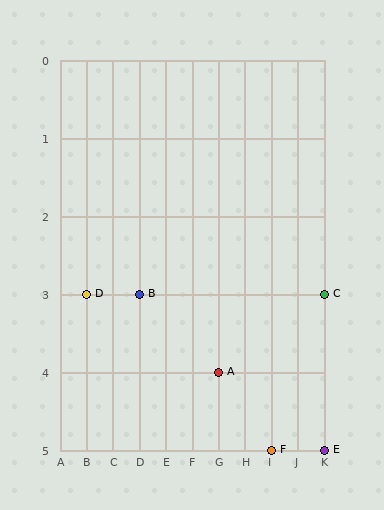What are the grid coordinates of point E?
Point E is at grid coordinates (K, 5).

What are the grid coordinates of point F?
Point F is at grid coordinates (I, 5).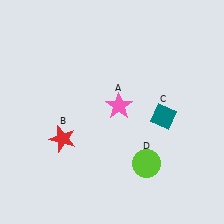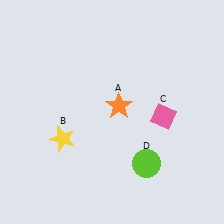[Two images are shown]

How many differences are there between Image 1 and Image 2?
There are 3 differences between the two images.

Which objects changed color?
A changed from pink to orange. B changed from red to yellow. C changed from teal to pink.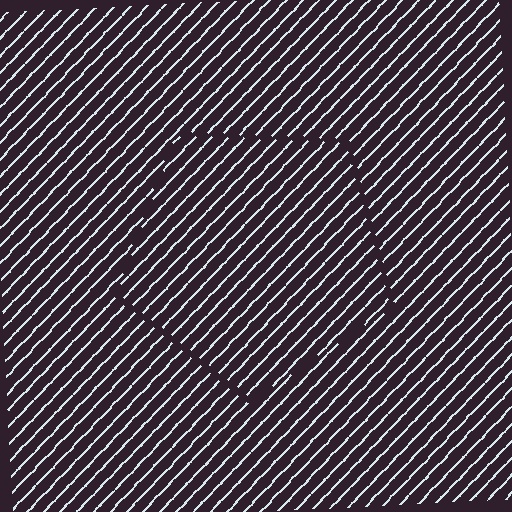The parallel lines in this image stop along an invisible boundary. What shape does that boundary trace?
An illusory pentagon. The interior of the shape contains the same grating, shifted by half a period — the contour is defined by the phase discontinuity where line-ends from the inner and outer gratings abut.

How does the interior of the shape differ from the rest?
The interior of the shape contains the same grating, shifted by half a period — the contour is defined by the phase discontinuity where line-ends from the inner and outer gratings abut.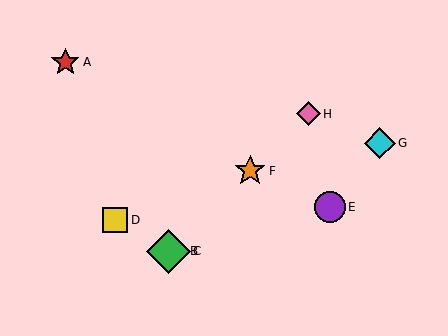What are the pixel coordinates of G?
Object G is at (380, 143).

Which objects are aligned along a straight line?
Objects B, C, F, H are aligned along a straight line.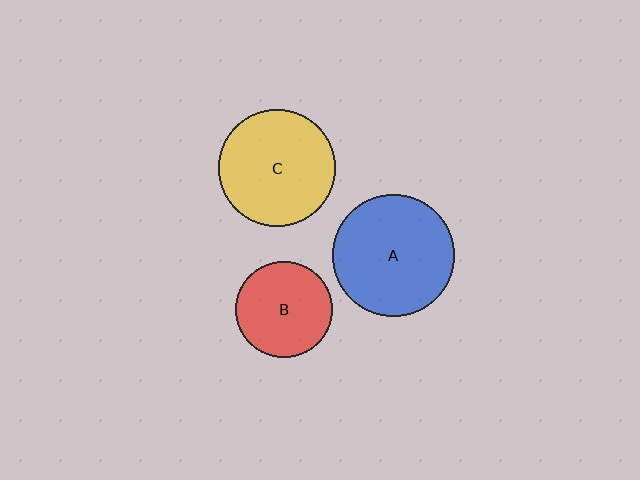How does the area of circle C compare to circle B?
Approximately 1.5 times.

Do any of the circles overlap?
No, none of the circles overlap.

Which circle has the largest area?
Circle A (blue).